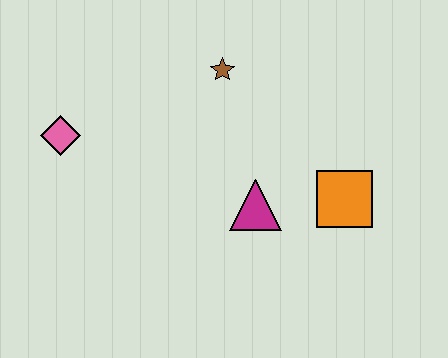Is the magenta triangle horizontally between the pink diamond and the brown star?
No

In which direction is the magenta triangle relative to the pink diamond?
The magenta triangle is to the right of the pink diamond.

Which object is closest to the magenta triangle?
The orange square is closest to the magenta triangle.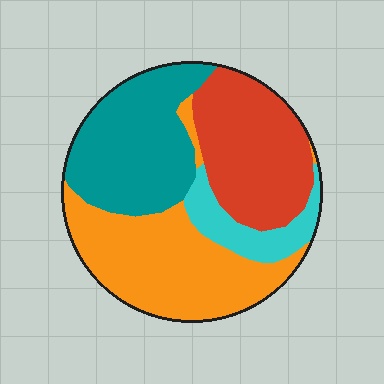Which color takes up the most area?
Orange, at roughly 35%.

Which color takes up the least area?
Cyan, at roughly 10%.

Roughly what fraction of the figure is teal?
Teal covers roughly 30% of the figure.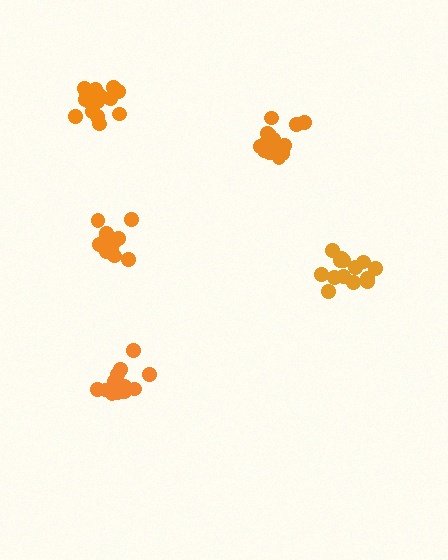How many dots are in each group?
Group 1: 14 dots, Group 2: 14 dots, Group 3: 14 dots, Group 4: 17 dots, Group 5: 17 dots (76 total).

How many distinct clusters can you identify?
There are 5 distinct clusters.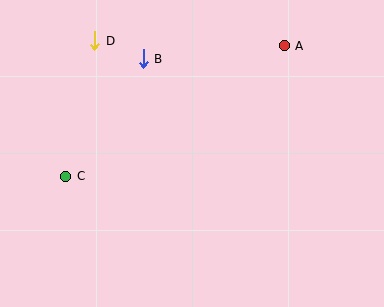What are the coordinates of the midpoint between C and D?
The midpoint between C and D is at (80, 108).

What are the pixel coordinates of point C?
Point C is at (66, 176).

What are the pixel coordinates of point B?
Point B is at (143, 59).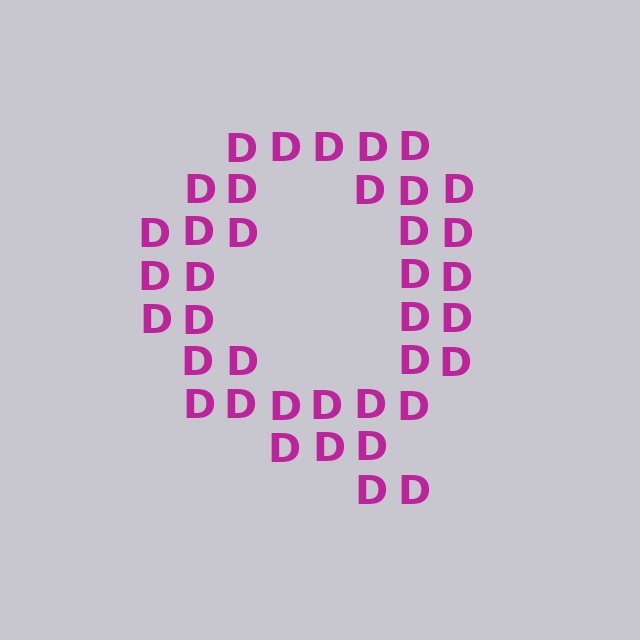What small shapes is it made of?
It is made of small letter D's.